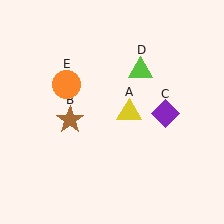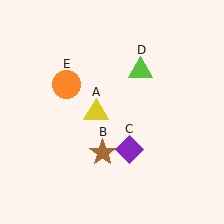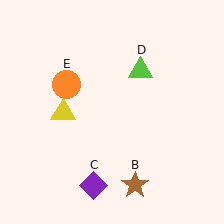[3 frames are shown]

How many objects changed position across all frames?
3 objects changed position: yellow triangle (object A), brown star (object B), purple diamond (object C).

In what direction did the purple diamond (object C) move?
The purple diamond (object C) moved down and to the left.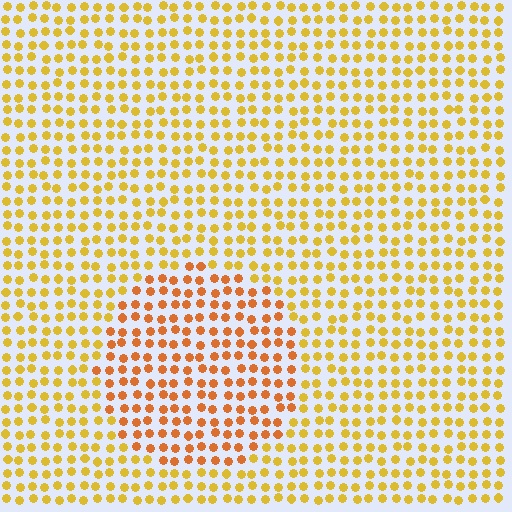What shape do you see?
I see a circle.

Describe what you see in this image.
The image is filled with small yellow elements in a uniform arrangement. A circle-shaped region is visible where the elements are tinted to a slightly different hue, forming a subtle color boundary.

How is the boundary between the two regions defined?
The boundary is defined purely by a slight shift in hue (about 27 degrees). Spacing, size, and orientation are identical on both sides.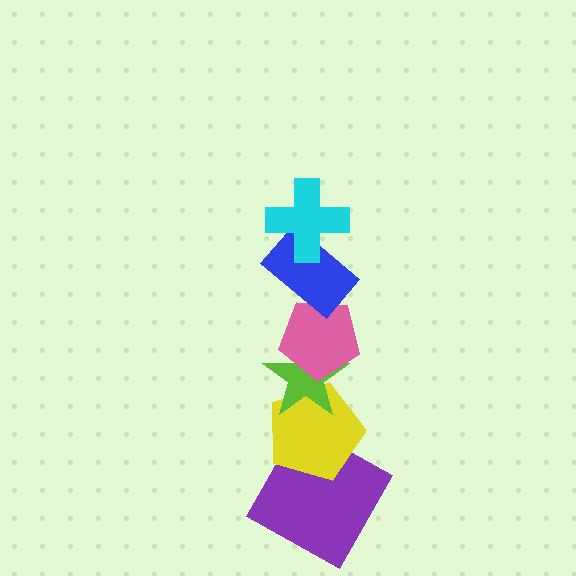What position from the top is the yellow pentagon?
The yellow pentagon is 5th from the top.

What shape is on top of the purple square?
The yellow pentagon is on top of the purple square.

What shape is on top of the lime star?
The pink pentagon is on top of the lime star.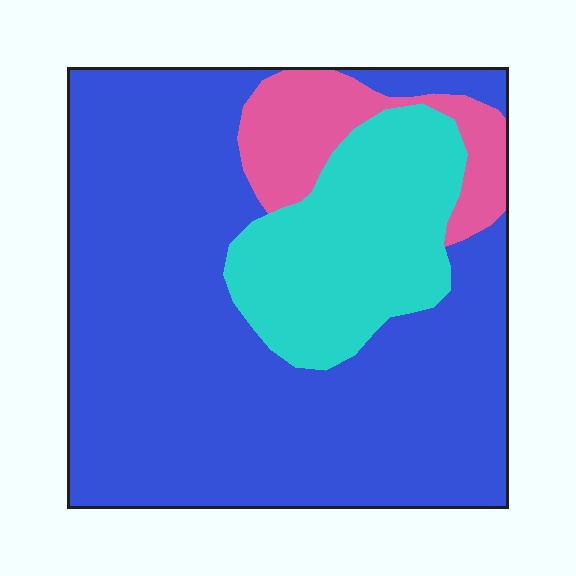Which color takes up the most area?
Blue, at roughly 70%.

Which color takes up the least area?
Pink, at roughly 10%.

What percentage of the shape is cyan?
Cyan takes up less than a quarter of the shape.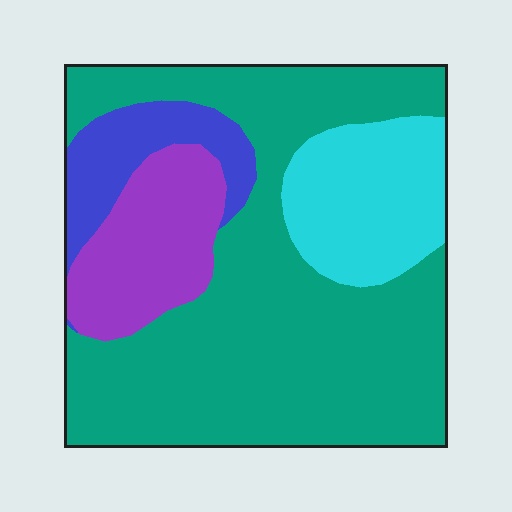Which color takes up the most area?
Teal, at roughly 60%.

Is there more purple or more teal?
Teal.